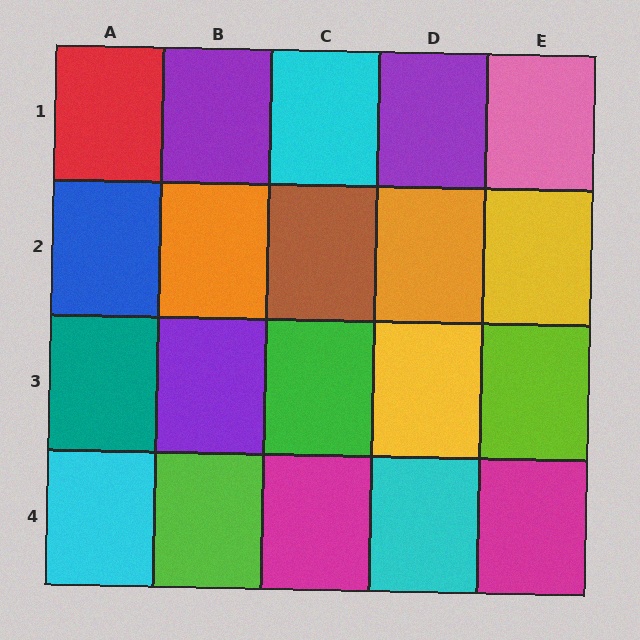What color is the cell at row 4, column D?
Cyan.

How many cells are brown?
1 cell is brown.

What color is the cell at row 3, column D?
Yellow.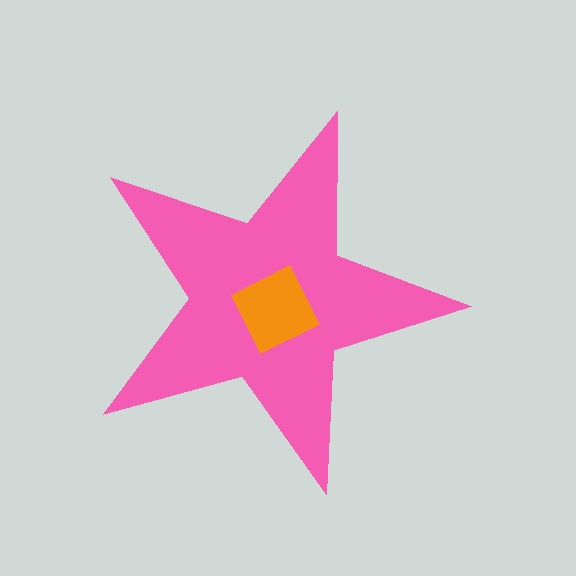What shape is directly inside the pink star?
The orange square.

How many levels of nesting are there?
2.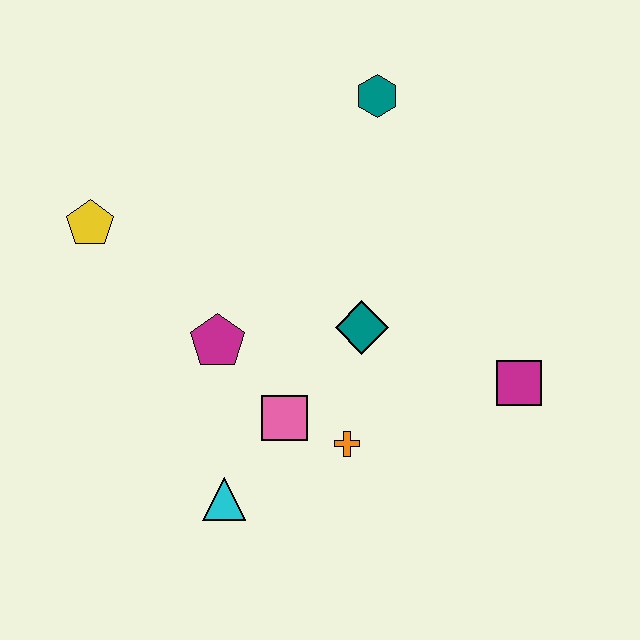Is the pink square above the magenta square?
No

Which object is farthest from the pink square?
The teal hexagon is farthest from the pink square.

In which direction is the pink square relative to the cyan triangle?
The pink square is above the cyan triangle.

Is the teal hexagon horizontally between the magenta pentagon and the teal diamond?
No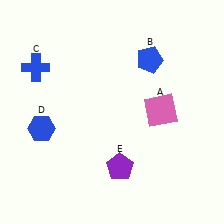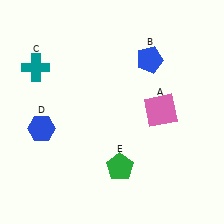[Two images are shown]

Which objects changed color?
C changed from blue to teal. E changed from purple to green.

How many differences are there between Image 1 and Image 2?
There are 2 differences between the two images.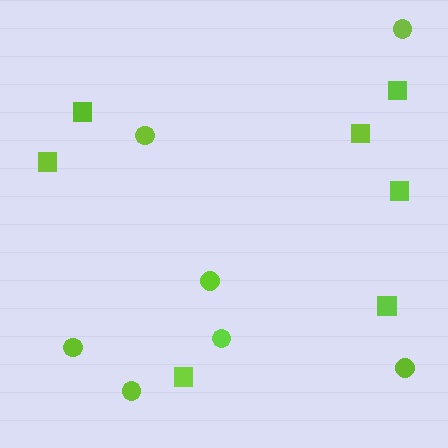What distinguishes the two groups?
There are 2 groups: one group of circles (7) and one group of squares (7).